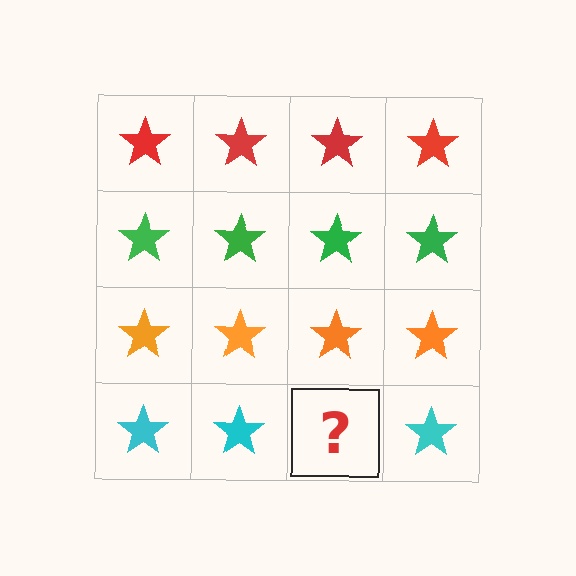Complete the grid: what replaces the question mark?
The question mark should be replaced with a cyan star.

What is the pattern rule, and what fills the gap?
The rule is that each row has a consistent color. The gap should be filled with a cyan star.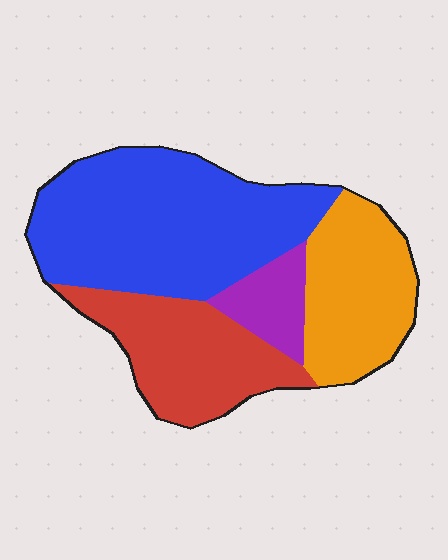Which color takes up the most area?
Blue, at roughly 45%.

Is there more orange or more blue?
Blue.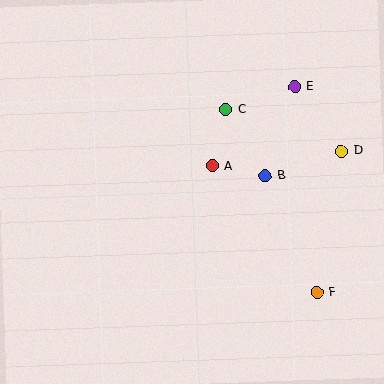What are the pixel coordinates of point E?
Point E is at (295, 87).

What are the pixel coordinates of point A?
Point A is at (212, 166).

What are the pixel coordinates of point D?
Point D is at (341, 151).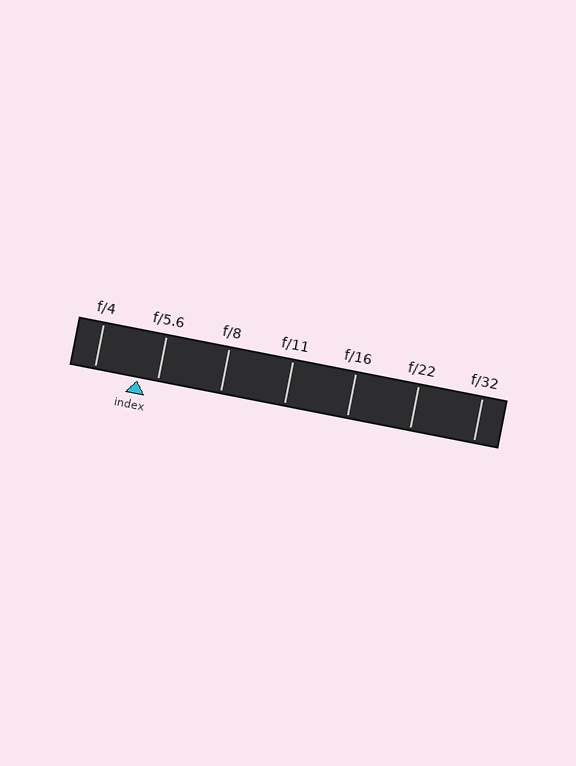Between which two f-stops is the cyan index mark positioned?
The index mark is between f/4 and f/5.6.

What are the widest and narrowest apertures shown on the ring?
The widest aperture shown is f/4 and the narrowest is f/32.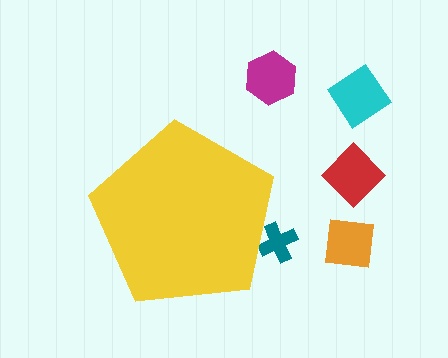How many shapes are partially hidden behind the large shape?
1 shape is partially hidden.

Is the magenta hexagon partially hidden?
No, the magenta hexagon is fully visible.